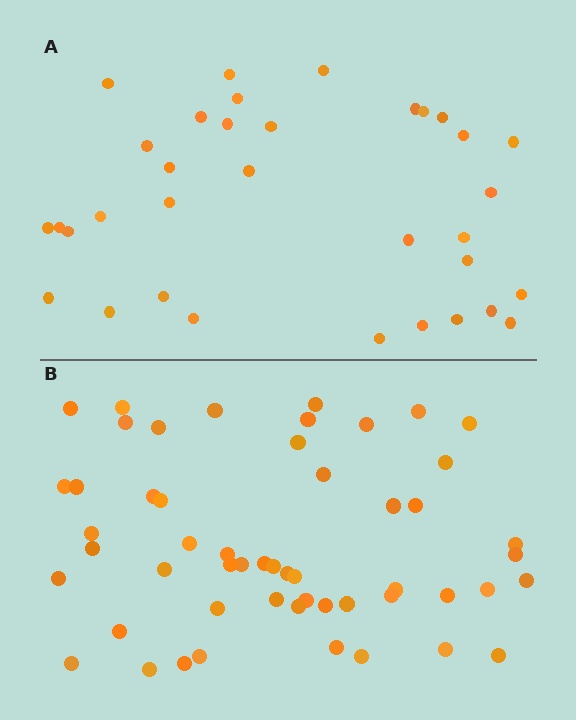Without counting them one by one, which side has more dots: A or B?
Region B (the bottom region) has more dots.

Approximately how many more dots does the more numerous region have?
Region B has approximately 20 more dots than region A.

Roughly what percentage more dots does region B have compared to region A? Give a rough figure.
About 55% more.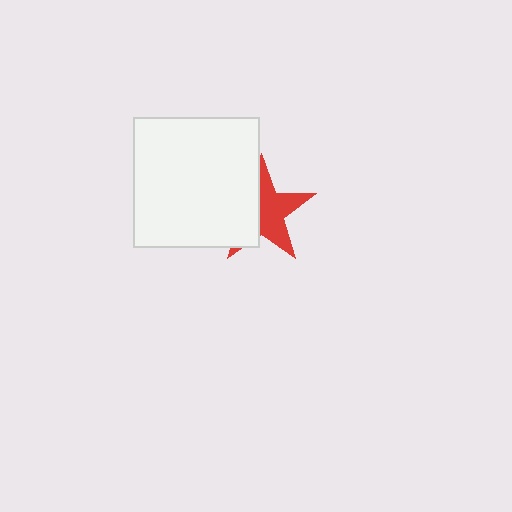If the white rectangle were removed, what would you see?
You would see the complete red star.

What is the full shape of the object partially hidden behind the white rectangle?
The partially hidden object is a red star.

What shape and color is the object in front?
The object in front is a white rectangle.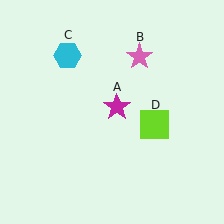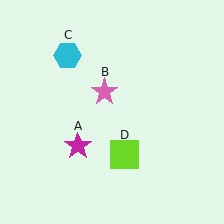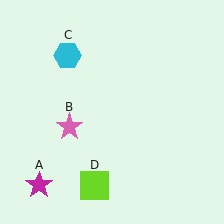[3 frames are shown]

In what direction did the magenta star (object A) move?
The magenta star (object A) moved down and to the left.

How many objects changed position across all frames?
3 objects changed position: magenta star (object A), pink star (object B), lime square (object D).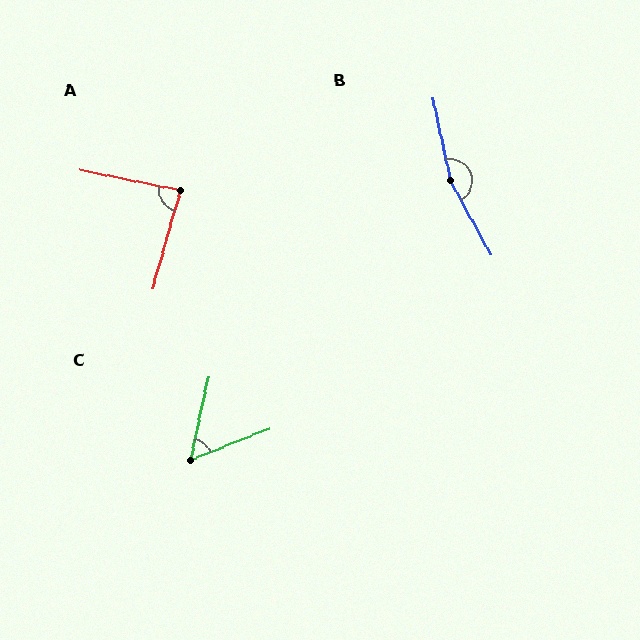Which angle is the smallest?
C, at approximately 56 degrees.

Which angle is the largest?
B, at approximately 164 degrees.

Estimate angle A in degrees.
Approximately 86 degrees.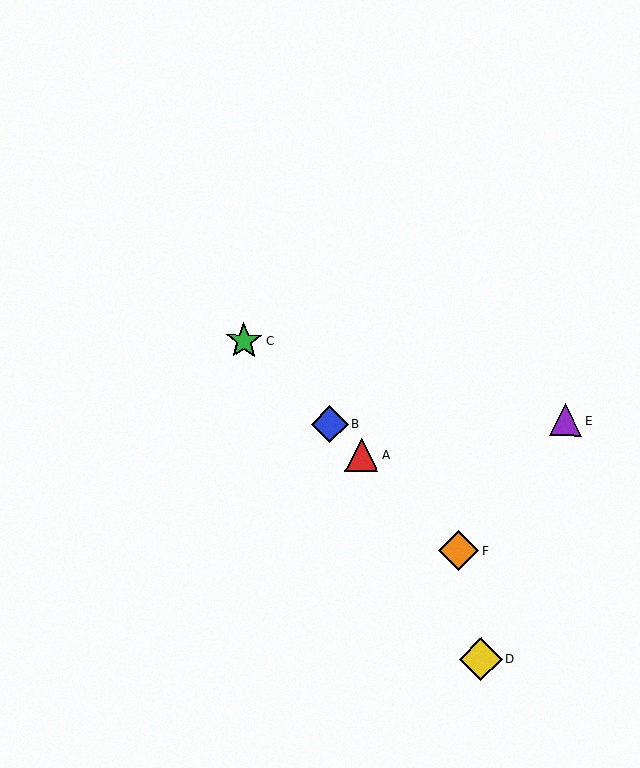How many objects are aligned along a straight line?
4 objects (A, B, C, F) are aligned along a straight line.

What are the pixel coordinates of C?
Object C is at (244, 341).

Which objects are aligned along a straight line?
Objects A, B, C, F are aligned along a straight line.